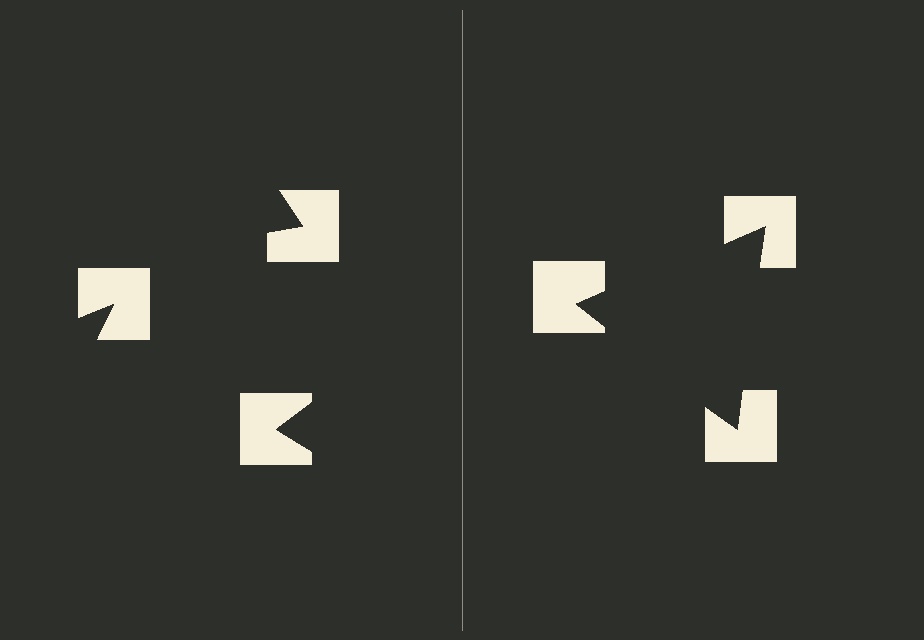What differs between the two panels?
The notched squares are positioned identically on both sides; only the wedge orientations differ. On the right they align to a triangle; on the left they are misaligned.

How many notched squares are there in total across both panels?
6 — 3 on each side.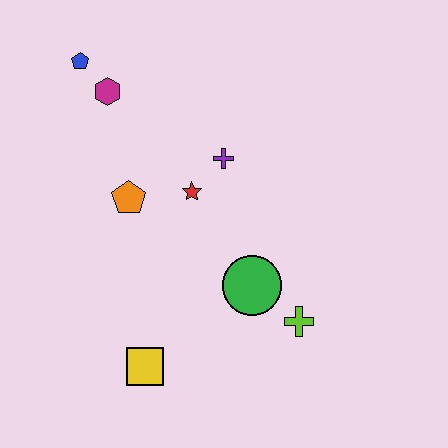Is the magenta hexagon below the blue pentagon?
Yes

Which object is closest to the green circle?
The lime cross is closest to the green circle.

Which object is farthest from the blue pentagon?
The lime cross is farthest from the blue pentagon.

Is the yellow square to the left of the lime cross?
Yes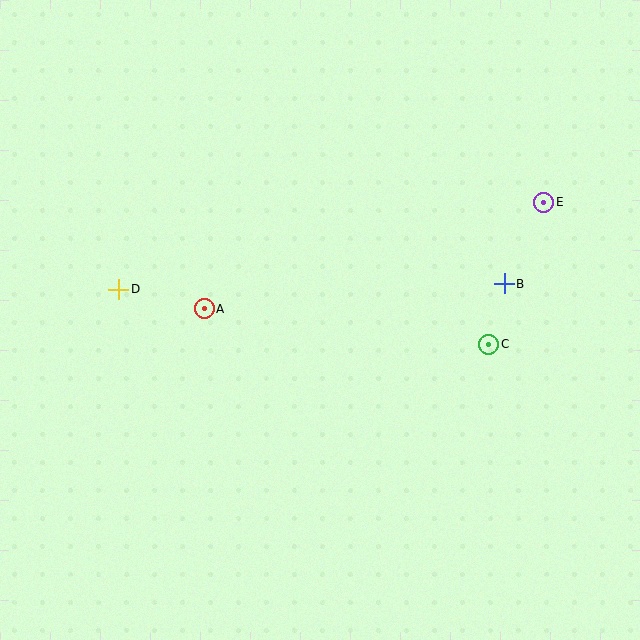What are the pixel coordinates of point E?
Point E is at (544, 202).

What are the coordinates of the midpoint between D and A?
The midpoint between D and A is at (162, 299).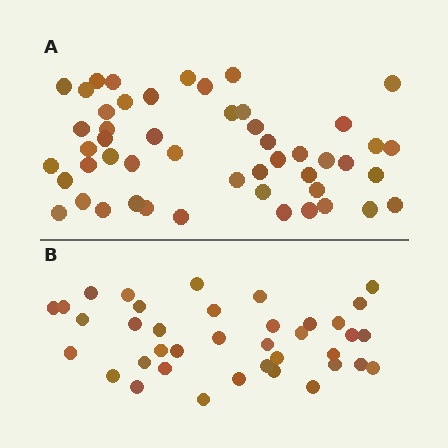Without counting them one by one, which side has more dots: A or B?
Region A (the top region) has more dots.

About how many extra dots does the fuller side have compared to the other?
Region A has roughly 12 or so more dots than region B.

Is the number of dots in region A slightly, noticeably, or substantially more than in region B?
Region A has noticeably more, but not dramatically so. The ratio is roughly 1.3 to 1.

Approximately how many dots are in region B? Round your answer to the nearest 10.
About 40 dots. (The exact count is 38, which rounds to 40.)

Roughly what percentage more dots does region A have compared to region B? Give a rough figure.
About 30% more.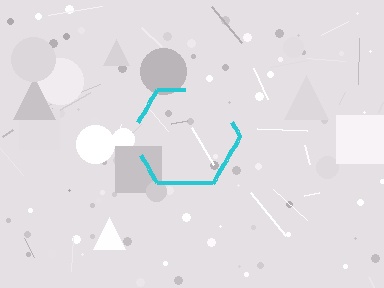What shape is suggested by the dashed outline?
The dashed outline suggests a hexagon.